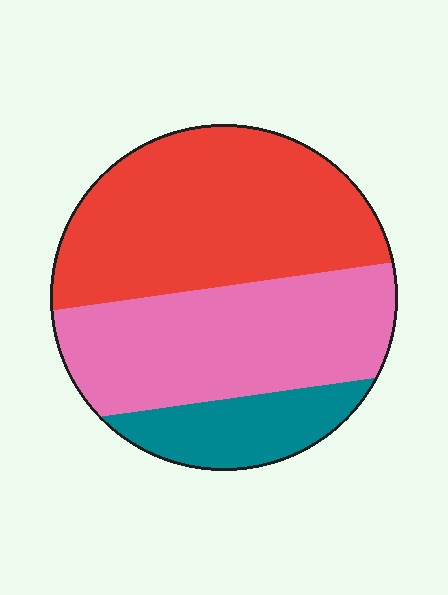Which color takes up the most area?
Red, at roughly 45%.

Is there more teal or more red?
Red.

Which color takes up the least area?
Teal, at roughly 15%.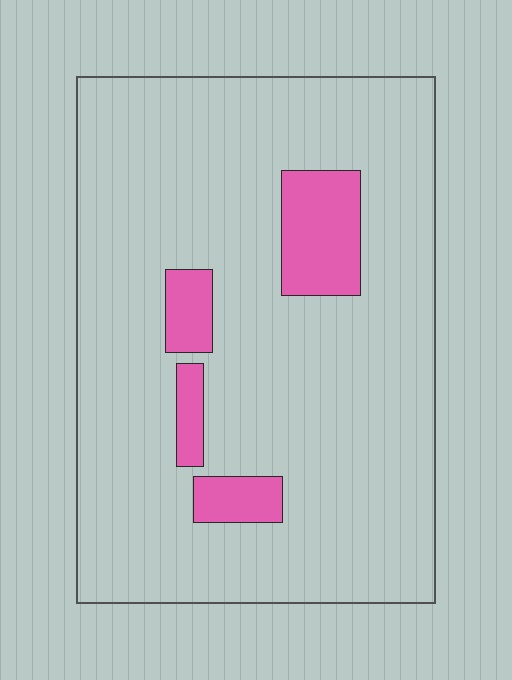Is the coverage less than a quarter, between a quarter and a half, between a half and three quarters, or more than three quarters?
Less than a quarter.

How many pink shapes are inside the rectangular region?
4.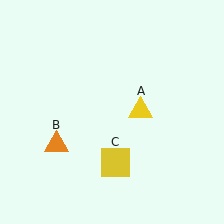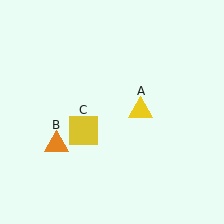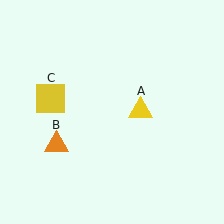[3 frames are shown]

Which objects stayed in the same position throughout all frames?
Yellow triangle (object A) and orange triangle (object B) remained stationary.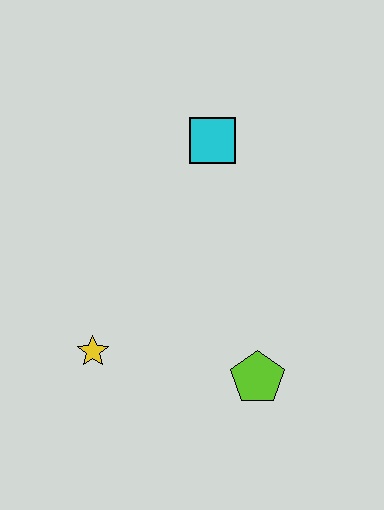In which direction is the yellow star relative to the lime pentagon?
The yellow star is to the left of the lime pentagon.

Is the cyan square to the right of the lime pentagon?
No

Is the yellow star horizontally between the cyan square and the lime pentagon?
No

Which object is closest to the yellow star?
The lime pentagon is closest to the yellow star.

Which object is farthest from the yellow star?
The cyan square is farthest from the yellow star.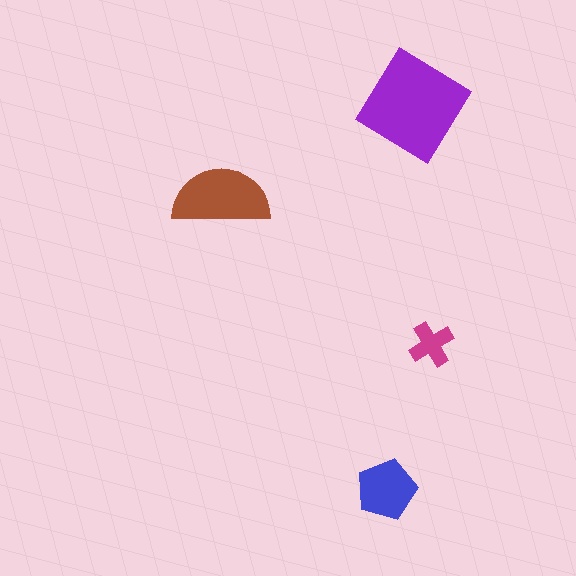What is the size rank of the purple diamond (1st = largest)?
1st.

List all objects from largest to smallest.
The purple diamond, the brown semicircle, the blue pentagon, the magenta cross.